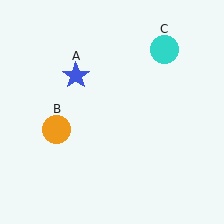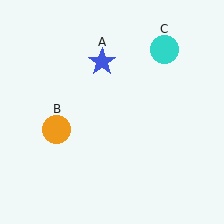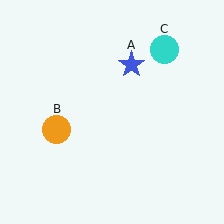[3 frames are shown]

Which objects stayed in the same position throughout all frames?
Orange circle (object B) and cyan circle (object C) remained stationary.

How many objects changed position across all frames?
1 object changed position: blue star (object A).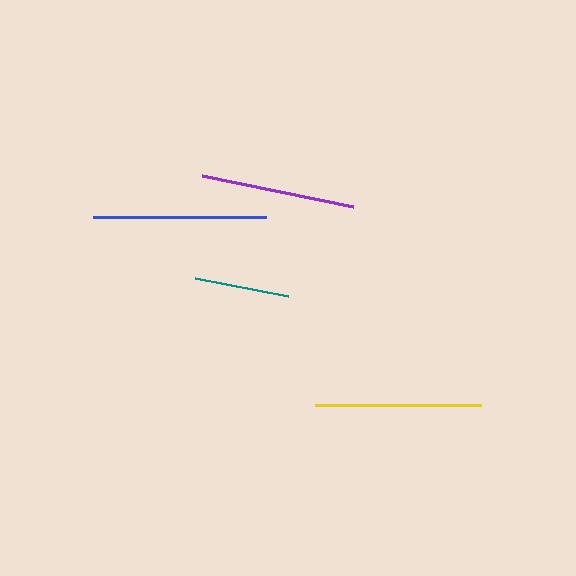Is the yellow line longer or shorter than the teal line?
The yellow line is longer than the teal line.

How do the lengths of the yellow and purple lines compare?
The yellow and purple lines are approximately the same length.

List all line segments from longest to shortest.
From longest to shortest: blue, yellow, purple, teal.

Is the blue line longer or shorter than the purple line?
The blue line is longer than the purple line.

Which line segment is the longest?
The blue line is the longest at approximately 173 pixels.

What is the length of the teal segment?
The teal segment is approximately 94 pixels long.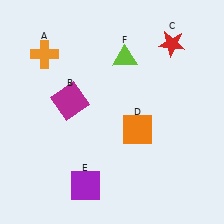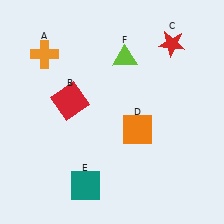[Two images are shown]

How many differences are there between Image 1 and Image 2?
There are 2 differences between the two images.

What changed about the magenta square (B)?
In Image 1, B is magenta. In Image 2, it changed to red.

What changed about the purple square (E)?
In Image 1, E is purple. In Image 2, it changed to teal.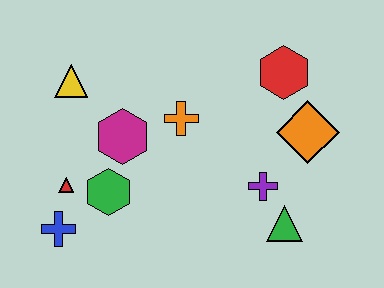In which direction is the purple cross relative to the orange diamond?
The purple cross is below the orange diamond.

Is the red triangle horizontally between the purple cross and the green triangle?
No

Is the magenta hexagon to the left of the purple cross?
Yes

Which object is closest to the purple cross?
The green triangle is closest to the purple cross.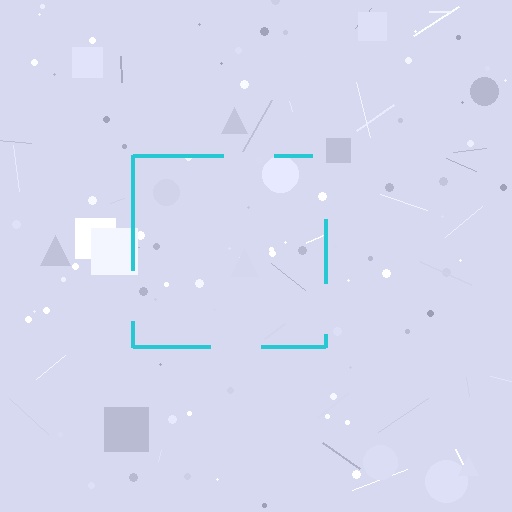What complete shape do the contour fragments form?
The contour fragments form a square.